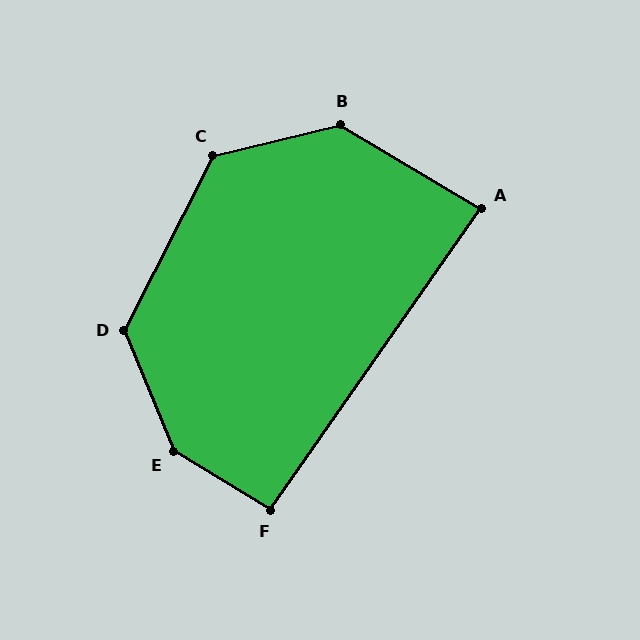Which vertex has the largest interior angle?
E, at approximately 144 degrees.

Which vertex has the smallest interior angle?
A, at approximately 86 degrees.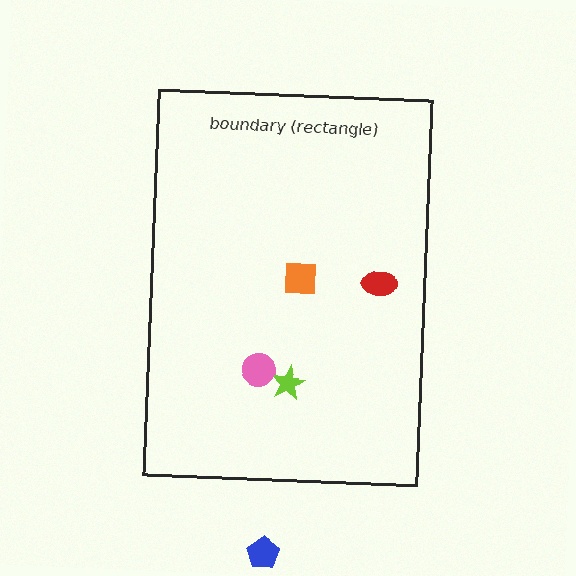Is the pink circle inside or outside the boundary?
Inside.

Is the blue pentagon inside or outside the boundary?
Outside.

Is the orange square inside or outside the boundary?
Inside.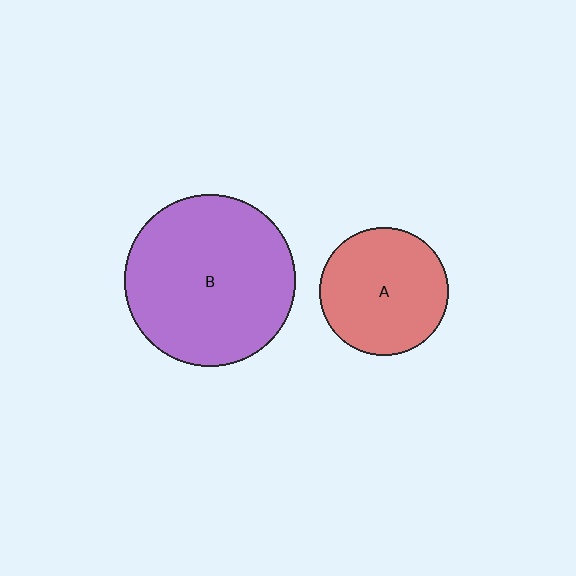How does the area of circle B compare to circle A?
Approximately 1.8 times.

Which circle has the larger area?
Circle B (purple).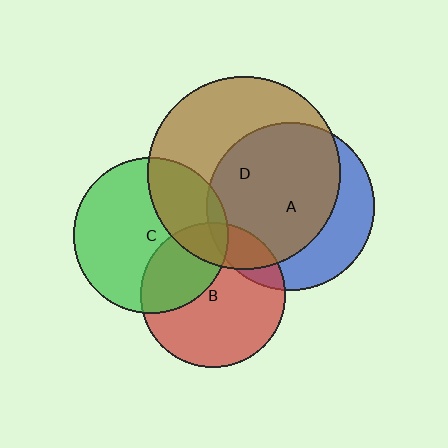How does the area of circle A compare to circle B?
Approximately 1.3 times.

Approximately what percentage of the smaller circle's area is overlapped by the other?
Approximately 35%.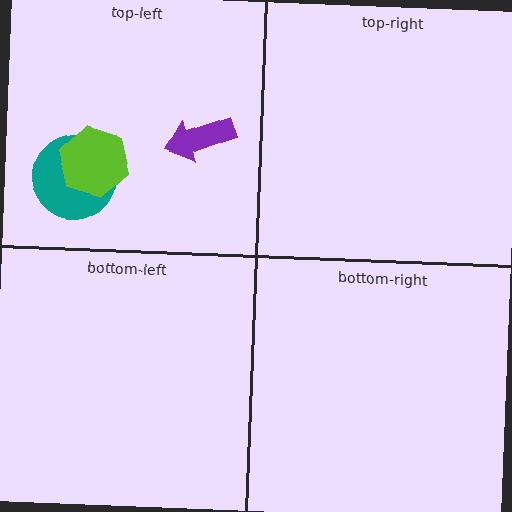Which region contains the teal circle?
The top-left region.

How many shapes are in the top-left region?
3.